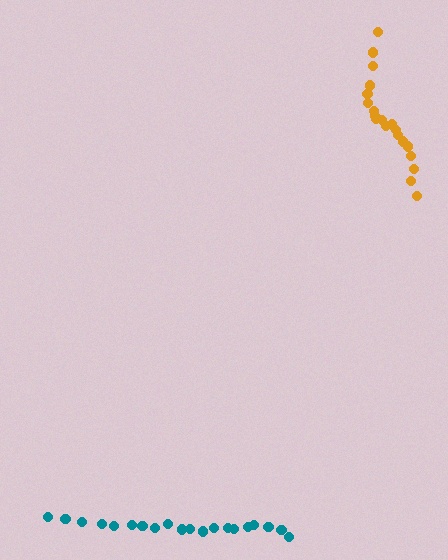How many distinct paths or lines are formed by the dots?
There are 2 distinct paths.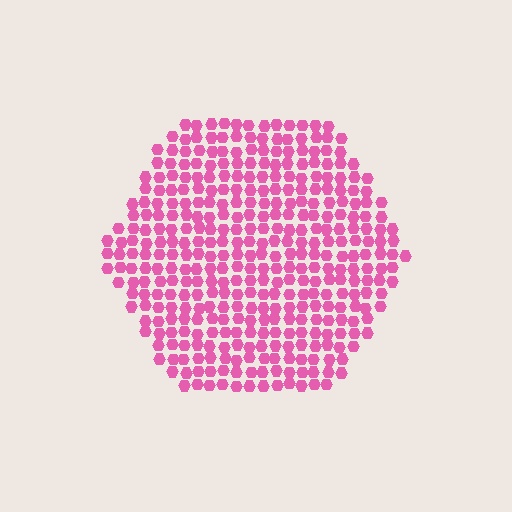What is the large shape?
The large shape is a hexagon.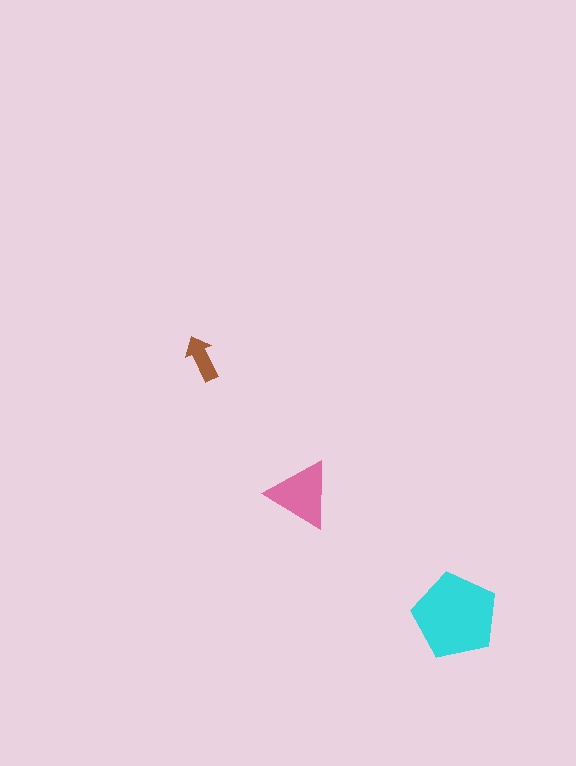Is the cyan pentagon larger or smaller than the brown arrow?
Larger.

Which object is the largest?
The cyan pentagon.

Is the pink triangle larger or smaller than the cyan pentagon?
Smaller.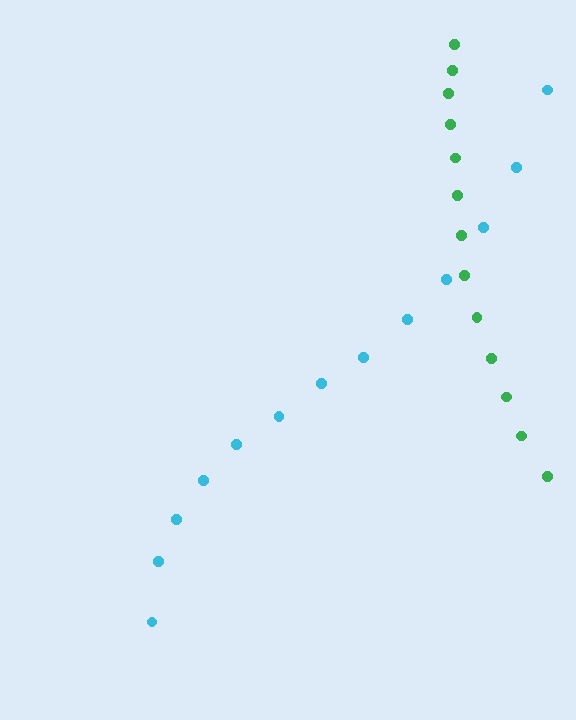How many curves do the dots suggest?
There are 2 distinct paths.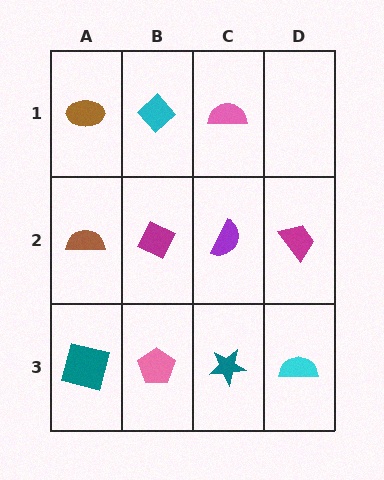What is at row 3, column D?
A cyan semicircle.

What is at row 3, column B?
A pink pentagon.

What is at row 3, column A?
A teal square.